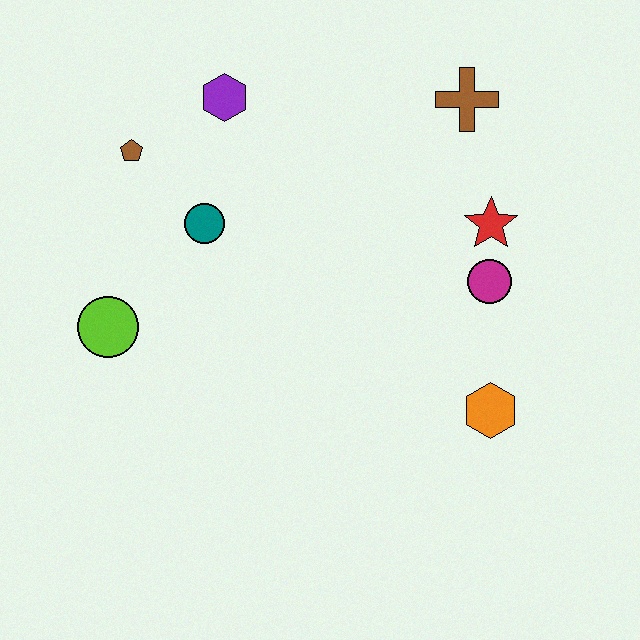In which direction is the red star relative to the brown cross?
The red star is below the brown cross.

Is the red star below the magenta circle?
No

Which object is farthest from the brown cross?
The lime circle is farthest from the brown cross.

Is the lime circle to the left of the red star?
Yes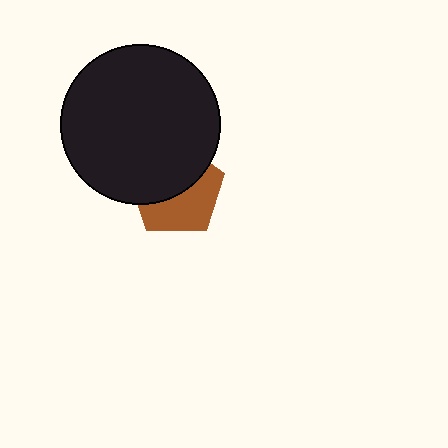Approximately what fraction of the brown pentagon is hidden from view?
Roughly 52% of the brown pentagon is hidden behind the black circle.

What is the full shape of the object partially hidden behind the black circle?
The partially hidden object is a brown pentagon.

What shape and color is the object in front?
The object in front is a black circle.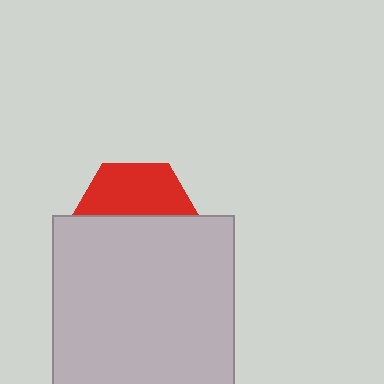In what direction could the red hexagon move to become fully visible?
The red hexagon could move up. That would shift it out from behind the light gray square entirely.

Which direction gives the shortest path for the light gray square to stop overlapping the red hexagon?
Moving down gives the shortest separation.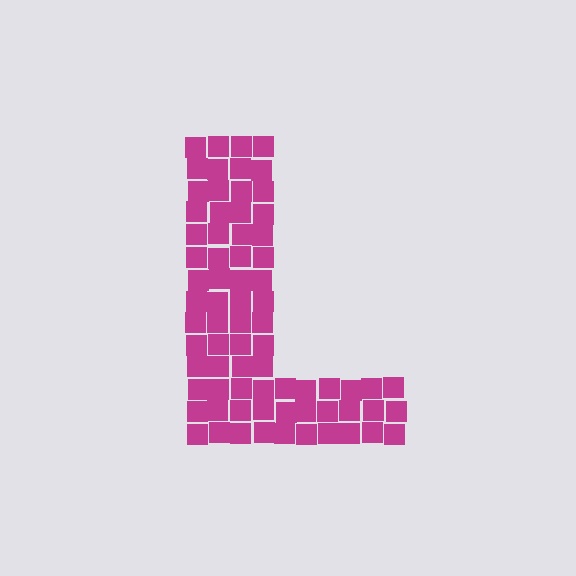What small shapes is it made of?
It is made of small squares.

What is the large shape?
The large shape is the letter L.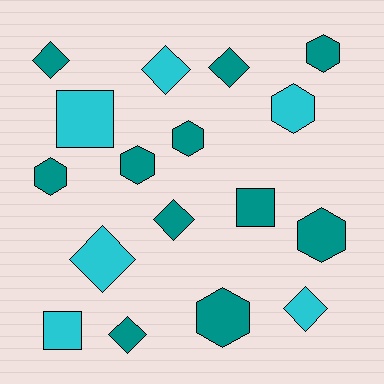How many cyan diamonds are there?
There are 3 cyan diamonds.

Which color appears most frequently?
Teal, with 11 objects.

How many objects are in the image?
There are 17 objects.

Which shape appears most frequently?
Diamond, with 7 objects.